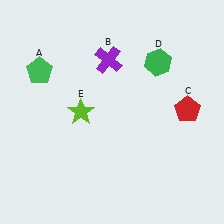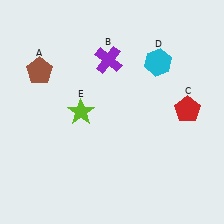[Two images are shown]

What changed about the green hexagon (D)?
In Image 1, D is green. In Image 2, it changed to cyan.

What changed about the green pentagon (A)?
In Image 1, A is green. In Image 2, it changed to brown.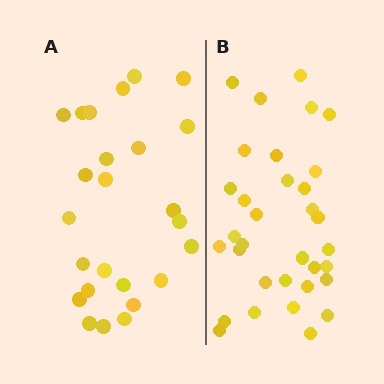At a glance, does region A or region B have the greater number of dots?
Region B (the right region) has more dots.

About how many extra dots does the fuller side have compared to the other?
Region B has roughly 8 or so more dots than region A.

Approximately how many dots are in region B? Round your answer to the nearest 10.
About 30 dots. (The exact count is 33, which rounds to 30.)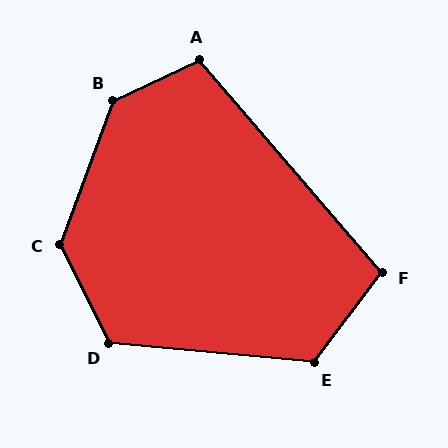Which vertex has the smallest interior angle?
F, at approximately 102 degrees.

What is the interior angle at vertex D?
Approximately 122 degrees (obtuse).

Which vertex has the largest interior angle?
B, at approximately 136 degrees.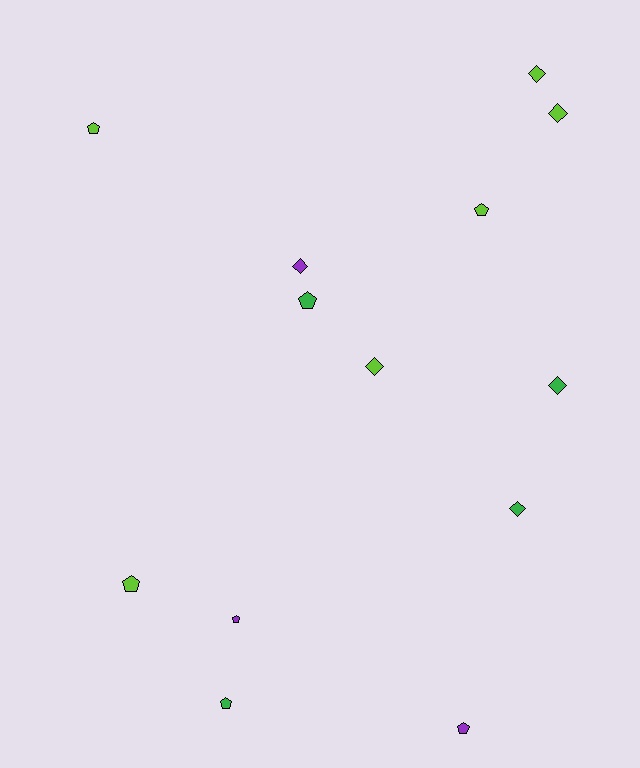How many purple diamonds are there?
There is 1 purple diamond.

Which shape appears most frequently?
Pentagon, with 7 objects.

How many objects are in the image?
There are 13 objects.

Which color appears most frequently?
Lime, with 6 objects.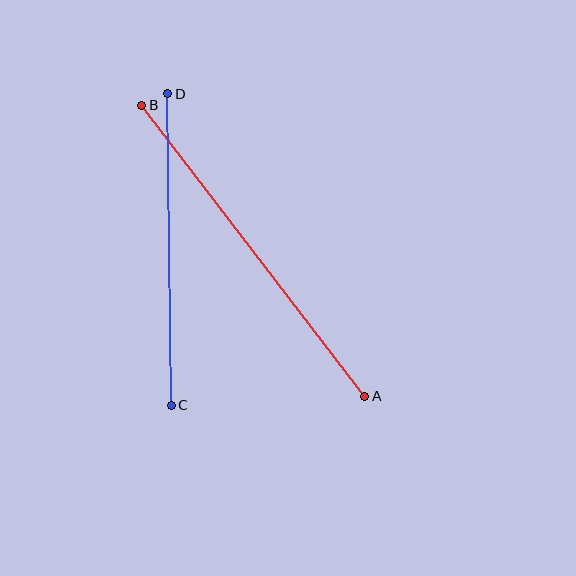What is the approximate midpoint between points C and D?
The midpoint is at approximately (170, 249) pixels.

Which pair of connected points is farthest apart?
Points A and B are farthest apart.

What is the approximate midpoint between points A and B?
The midpoint is at approximately (253, 251) pixels.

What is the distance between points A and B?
The distance is approximately 366 pixels.